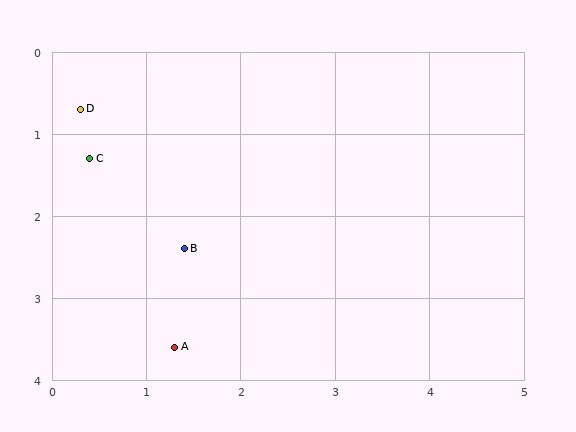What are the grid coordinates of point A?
Point A is at approximately (1.3, 3.6).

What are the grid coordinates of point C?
Point C is at approximately (0.4, 1.3).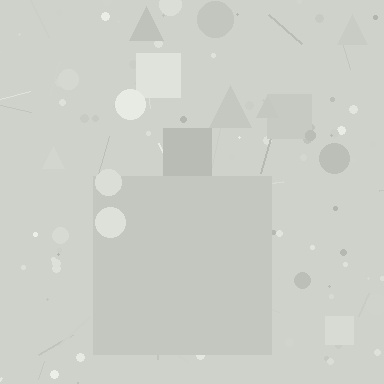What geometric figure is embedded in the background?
A square is embedded in the background.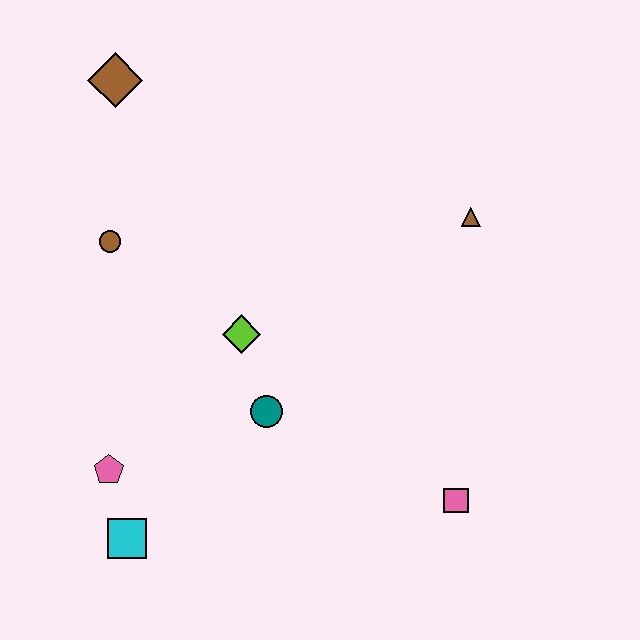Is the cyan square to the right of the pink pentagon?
Yes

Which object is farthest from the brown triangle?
The cyan square is farthest from the brown triangle.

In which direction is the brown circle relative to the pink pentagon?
The brown circle is above the pink pentagon.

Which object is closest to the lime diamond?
The teal circle is closest to the lime diamond.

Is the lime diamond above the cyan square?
Yes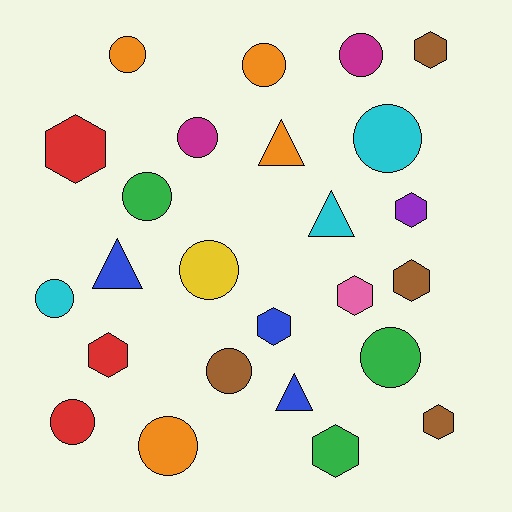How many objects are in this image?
There are 25 objects.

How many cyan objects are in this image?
There are 3 cyan objects.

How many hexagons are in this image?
There are 9 hexagons.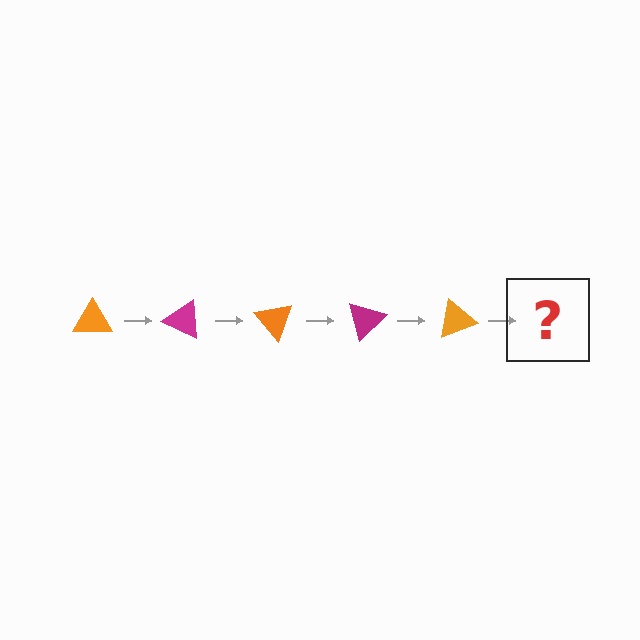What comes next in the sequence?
The next element should be a magenta triangle, rotated 125 degrees from the start.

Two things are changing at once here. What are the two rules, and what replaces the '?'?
The two rules are that it rotates 25 degrees each step and the color cycles through orange and magenta. The '?' should be a magenta triangle, rotated 125 degrees from the start.